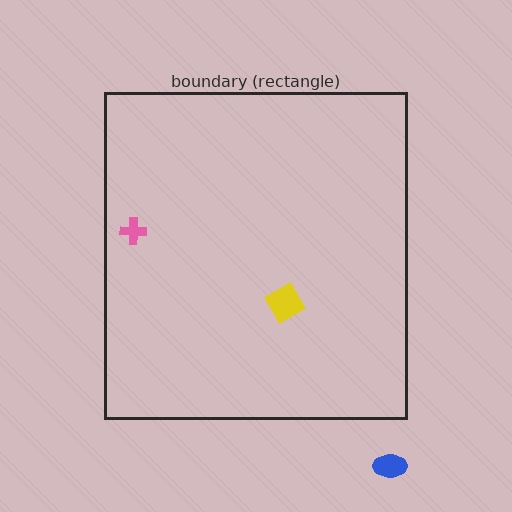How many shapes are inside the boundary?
2 inside, 1 outside.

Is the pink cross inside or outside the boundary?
Inside.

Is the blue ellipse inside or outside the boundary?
Outside.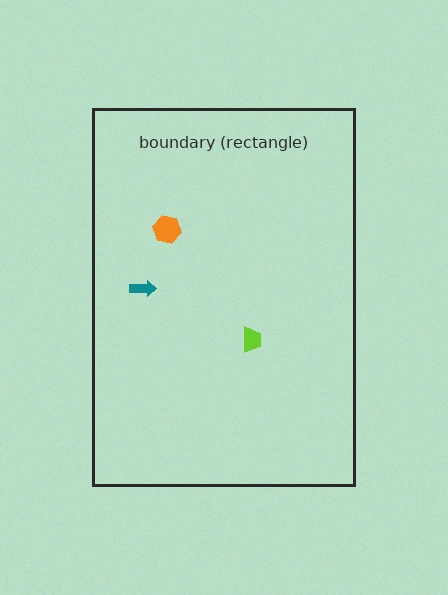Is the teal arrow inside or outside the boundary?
Inside.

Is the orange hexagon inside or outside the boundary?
Inside.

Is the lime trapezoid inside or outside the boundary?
Inside.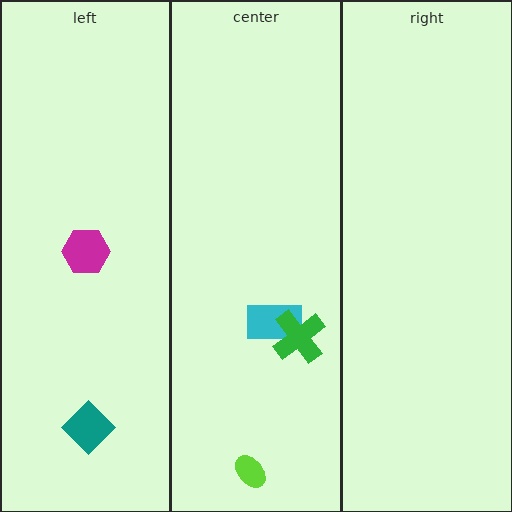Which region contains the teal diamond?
The left region.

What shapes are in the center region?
The cyan rectangle, the lime ellipse, the green cross.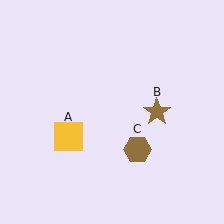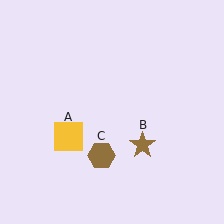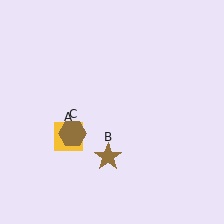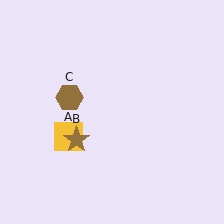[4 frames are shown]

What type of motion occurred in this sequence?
The brown star (object B), brown hexagon (object C) rotated clockwise around the center of the scene.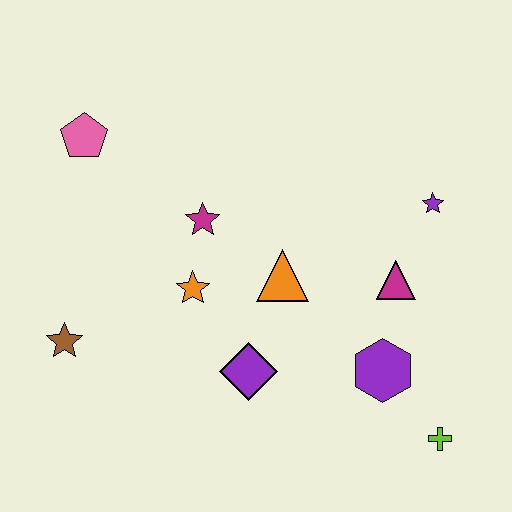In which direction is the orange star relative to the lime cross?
The orange star is to the left of the lime cross.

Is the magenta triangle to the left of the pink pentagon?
No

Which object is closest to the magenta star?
The orange star is closest to the magenta star.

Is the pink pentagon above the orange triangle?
Yes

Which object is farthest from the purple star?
The brown star is farthest from the purple star.